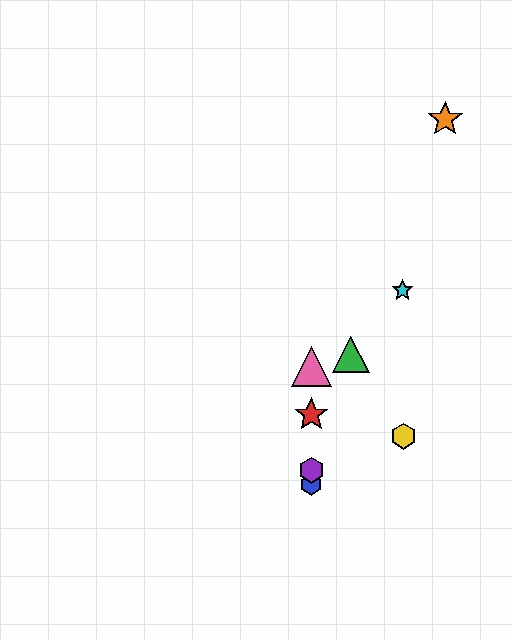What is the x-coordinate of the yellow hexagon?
The yellow hexagon is at x≈403.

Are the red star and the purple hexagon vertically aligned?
Yes, both are at x≈311.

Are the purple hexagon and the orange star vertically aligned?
No, the purple hexagon is at x≈311 and the orange star is at x≈445.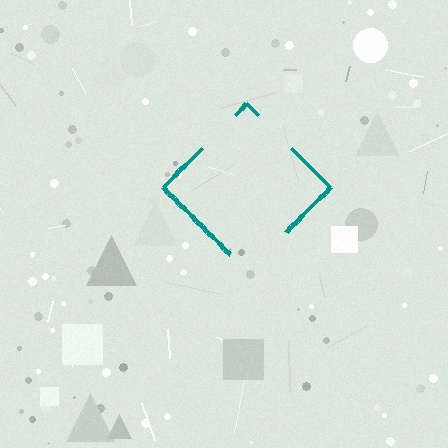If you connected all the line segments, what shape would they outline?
They would outline a diamond.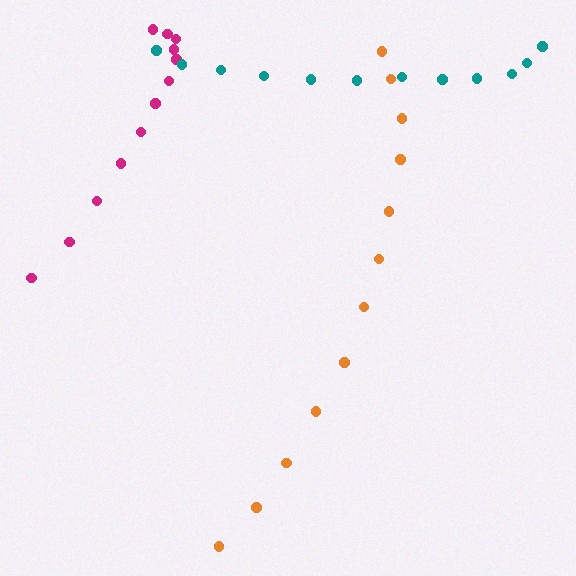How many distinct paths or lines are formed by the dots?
There are 3 distinct paths.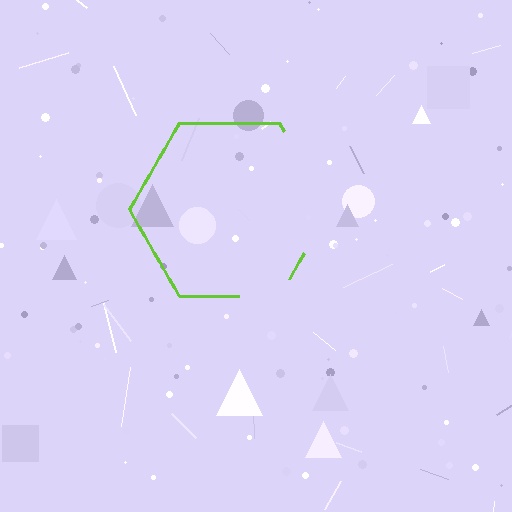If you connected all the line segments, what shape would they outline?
They would outline a hexagon.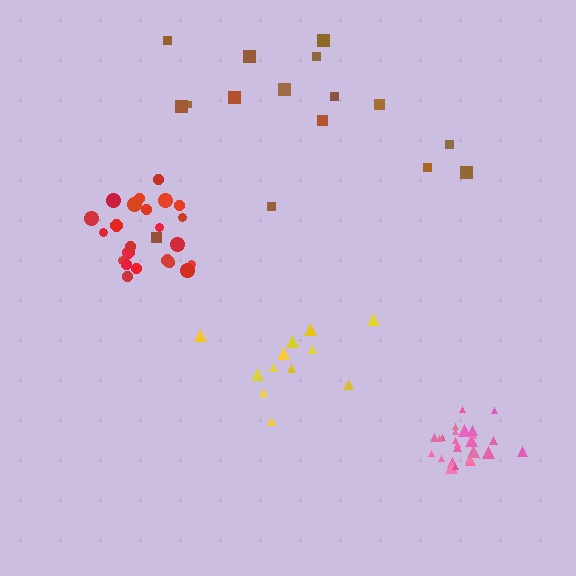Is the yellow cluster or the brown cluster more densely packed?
Yellow.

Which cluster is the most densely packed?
Pink.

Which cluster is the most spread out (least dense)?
Brown.